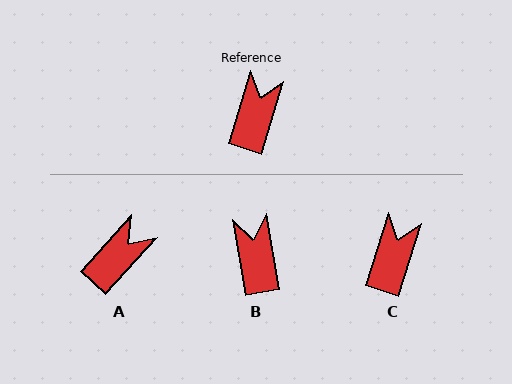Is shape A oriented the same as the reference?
No, it is off by about 25 degrees.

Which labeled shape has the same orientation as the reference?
C.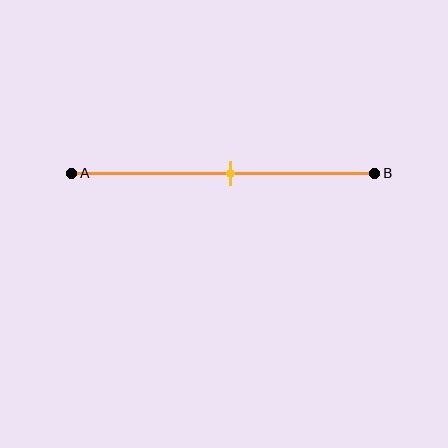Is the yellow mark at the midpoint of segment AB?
Yes, the mark is approximately at the midpoint.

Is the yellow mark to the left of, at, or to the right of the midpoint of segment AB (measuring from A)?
The yellow mark is approximately at the midpoint of segment AB.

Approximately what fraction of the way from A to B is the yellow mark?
The yellow mark is approximately 50% of the way from A to B.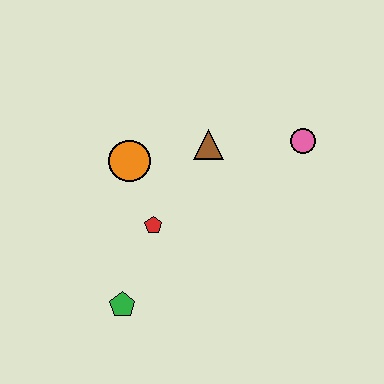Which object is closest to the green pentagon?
The red pentagon is closest to the green pentagon.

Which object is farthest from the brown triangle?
The green pentagon is farthest from the brown triangle.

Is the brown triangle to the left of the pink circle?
Yes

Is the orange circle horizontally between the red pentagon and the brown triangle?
No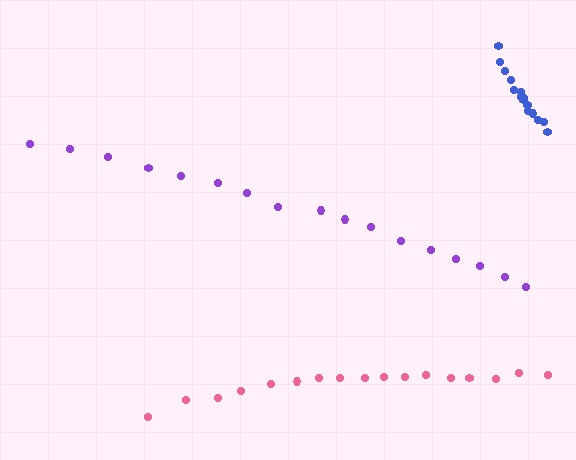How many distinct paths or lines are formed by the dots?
There are 3 distinct paths.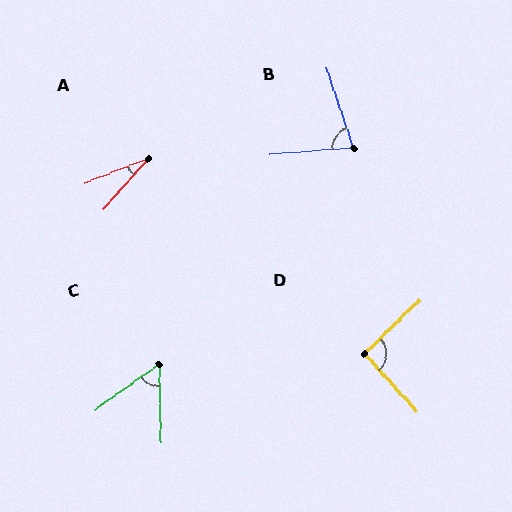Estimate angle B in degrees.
Approximately 76 degrees.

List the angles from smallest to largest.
A (27°), C (55°), B (76°), D (92°).